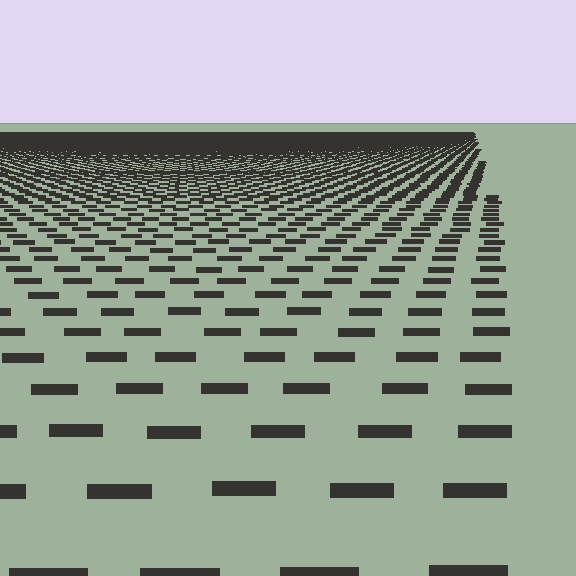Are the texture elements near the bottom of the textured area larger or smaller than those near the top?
Larger. Near the bottom, elements are closer to the viewer and appear at a bigger on-screen size.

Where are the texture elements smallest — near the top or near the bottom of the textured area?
Near the top.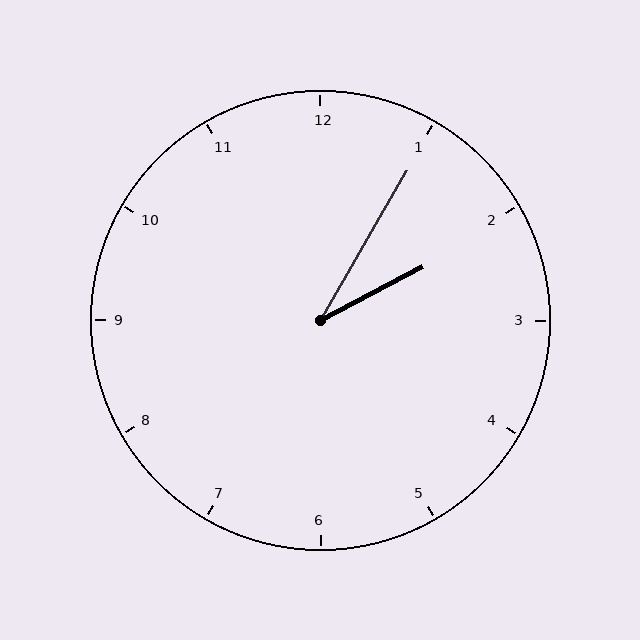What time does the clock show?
2:05.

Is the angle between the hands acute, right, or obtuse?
It is acute.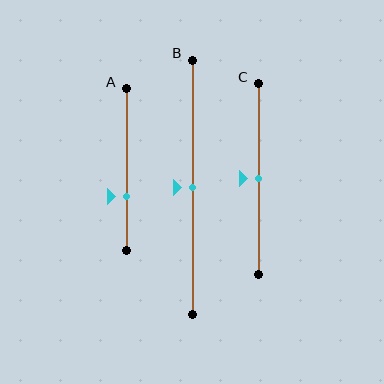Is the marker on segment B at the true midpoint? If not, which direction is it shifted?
Yes, the marker on segment B is at the true midpoint.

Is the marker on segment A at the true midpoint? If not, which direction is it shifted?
No, the marker on segment A is shifted downward by about 17% of the segment length.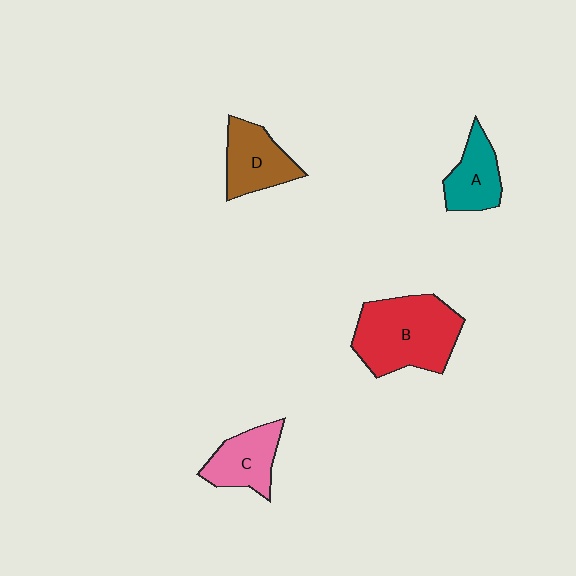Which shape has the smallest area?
Shape A (teal).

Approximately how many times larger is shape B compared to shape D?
Approximately 1.7 times.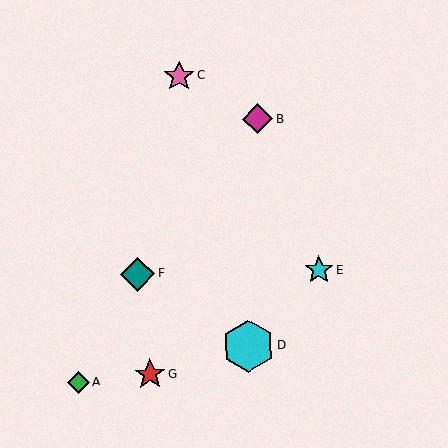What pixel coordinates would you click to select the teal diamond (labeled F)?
Click at (138, 274) to select the teal diamond F.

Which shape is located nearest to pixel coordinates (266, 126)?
The magenta diamond (labeled B) at (258, 119) is nearest to that location.